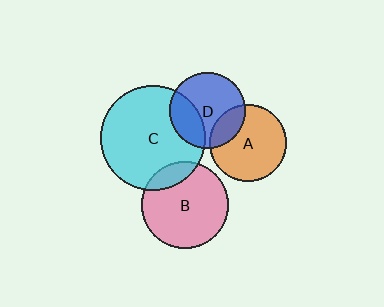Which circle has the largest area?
Circle C (cyan).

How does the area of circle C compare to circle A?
Approximately 1.9 times.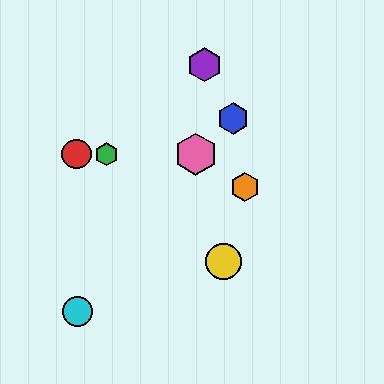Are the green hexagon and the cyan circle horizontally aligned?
No, the green hexagon is at y≈154 and the cyan circle is at y≈311.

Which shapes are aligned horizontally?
The red circle, the green hexagon, the pink hexagon are aligned horizontally.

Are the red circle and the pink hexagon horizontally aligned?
Yes, both are at y≈154.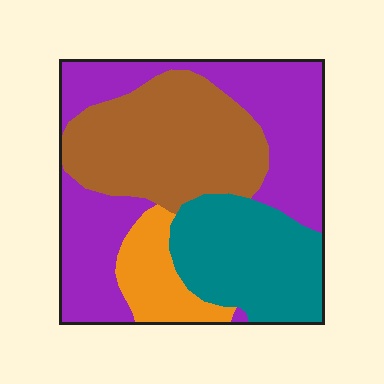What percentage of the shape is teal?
Teal takes up about one quarter (1/4) of the shape.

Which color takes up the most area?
Purple, at roughly 40%.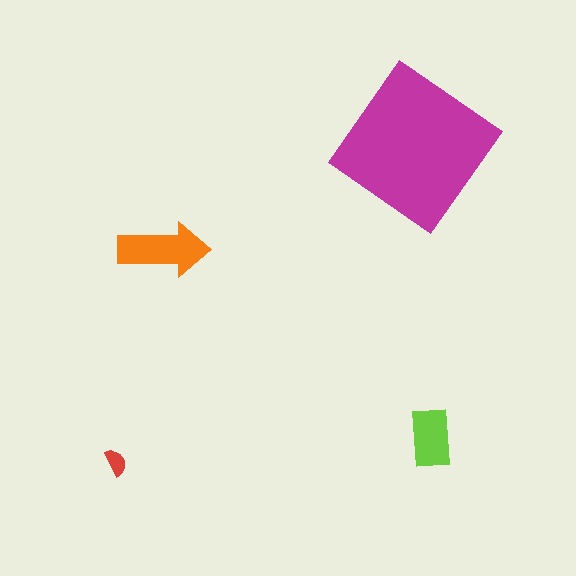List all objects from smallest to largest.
The red semicircle, the lime rectangle, the orange arrow, the magenta diamond.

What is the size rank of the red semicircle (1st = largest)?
4th.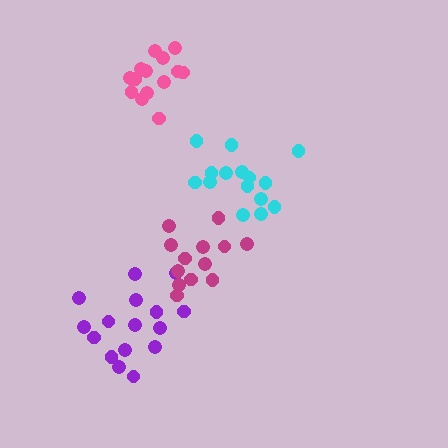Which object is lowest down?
The purple cluster is bottommost.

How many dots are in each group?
Group 1: 16 dots, Group 2: 15 dots, Group 3: 13 dots, Group 4: 14 dots (58 total).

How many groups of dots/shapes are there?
There are 4 groups.